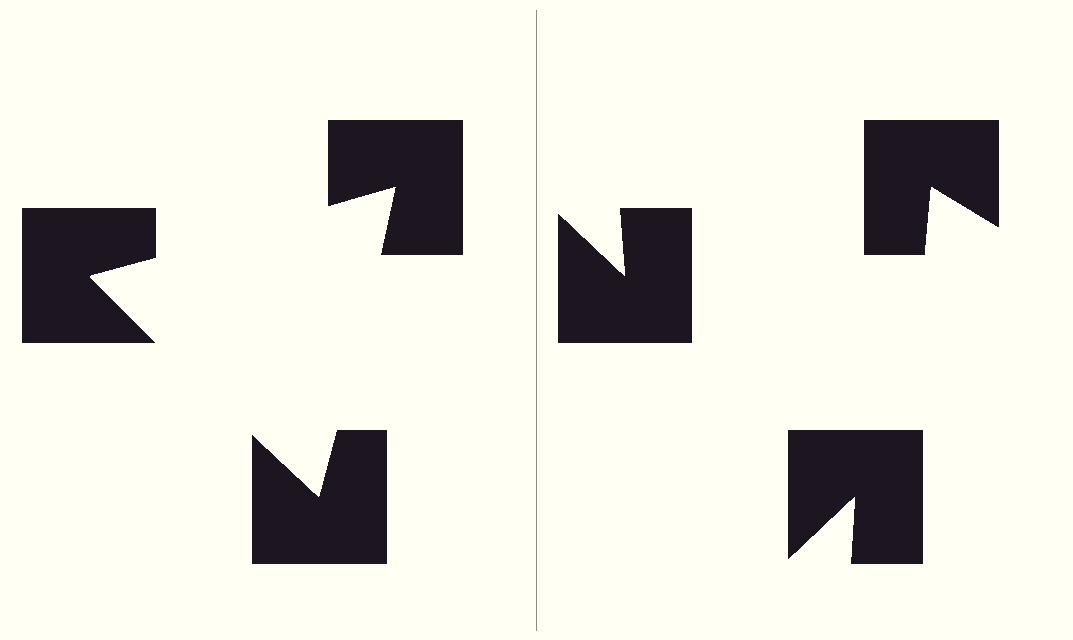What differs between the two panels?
The notched squares are positioned identically on both sides; only the wedge orientations differ. On the left they align to a triangle; on the right they are misaligned.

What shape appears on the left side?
An illusory triangle.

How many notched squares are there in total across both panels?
6 — 3 on each side.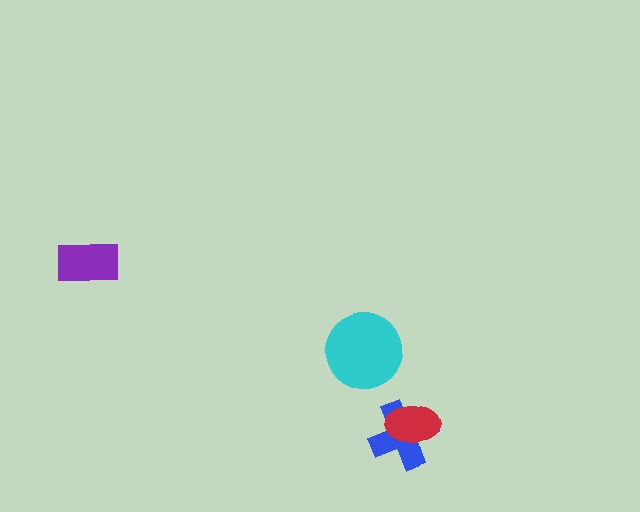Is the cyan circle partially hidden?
No, no other shape covers it.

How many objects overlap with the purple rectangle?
0 objects overlap with the purple rectangle.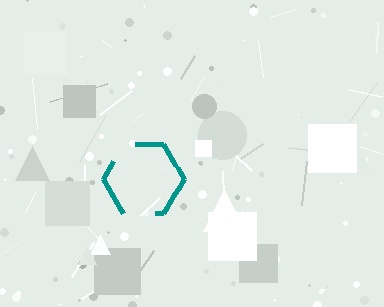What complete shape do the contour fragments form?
The contour fragments form a hexagon.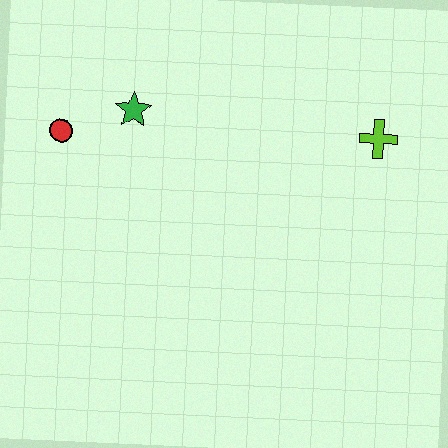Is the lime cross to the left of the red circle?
No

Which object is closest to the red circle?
The green star is closest to the red circle.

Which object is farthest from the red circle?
The lime cross is farthest from the red circle.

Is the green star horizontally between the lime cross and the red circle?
Yes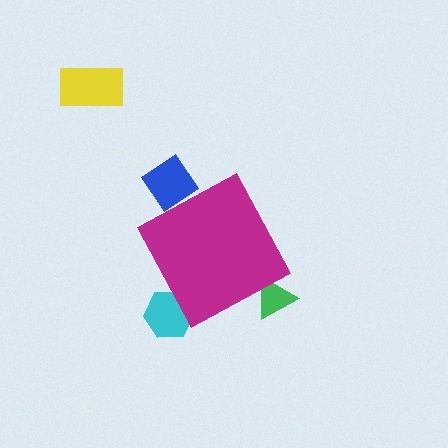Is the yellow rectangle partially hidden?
No, the yellow rectangle is fully visible.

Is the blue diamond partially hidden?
Yes, the blue diamond is partially hidden behind the magenta diamond.